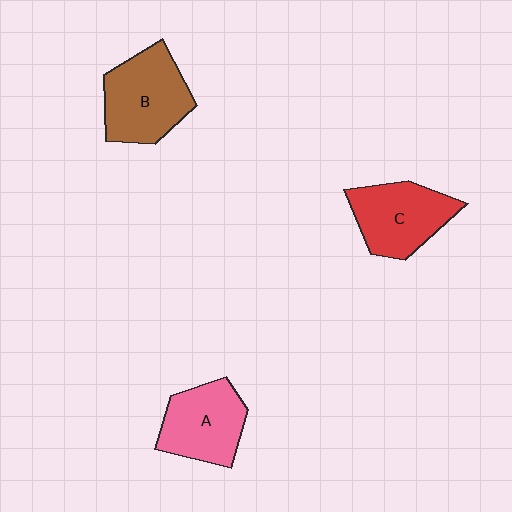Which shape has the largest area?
Shape B (brown).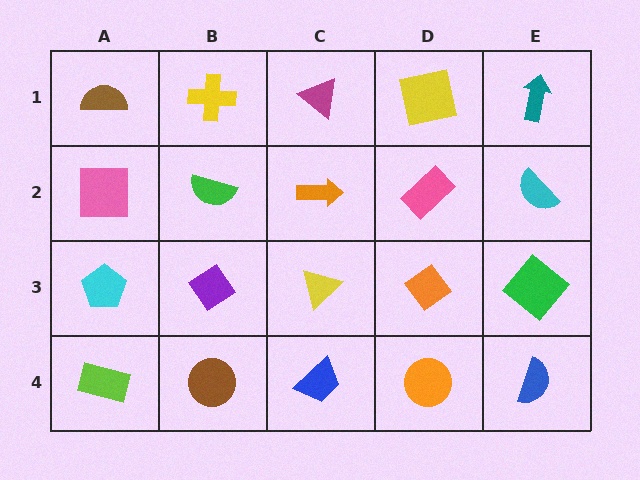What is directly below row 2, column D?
An orange diamond.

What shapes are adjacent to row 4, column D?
An orange diamond (row 3, column D), a blue trapezoid (row 4, column C), a blue semicircle (row 4, column E).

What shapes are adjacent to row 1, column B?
A green semicircle (row 2, column B), a brown semicircle (row 1, column A), a magenta triangle (row 1, column C).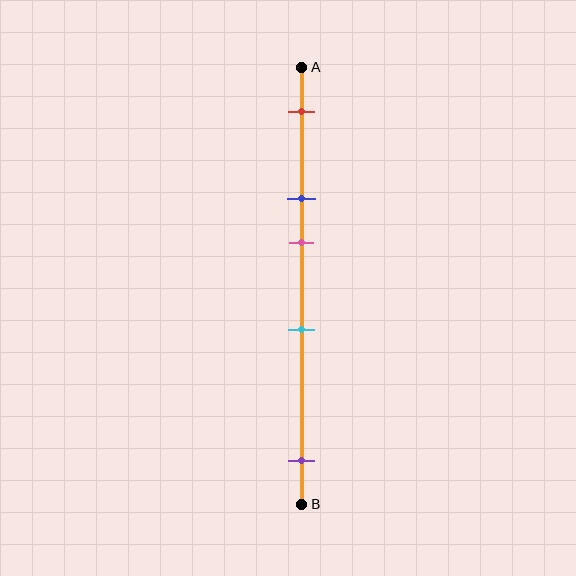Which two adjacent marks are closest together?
The blue and pink marks are the closest adjacent pair.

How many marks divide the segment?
There are 5 marks dividing the segment.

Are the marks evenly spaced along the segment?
No, the marks are not evenly spaced.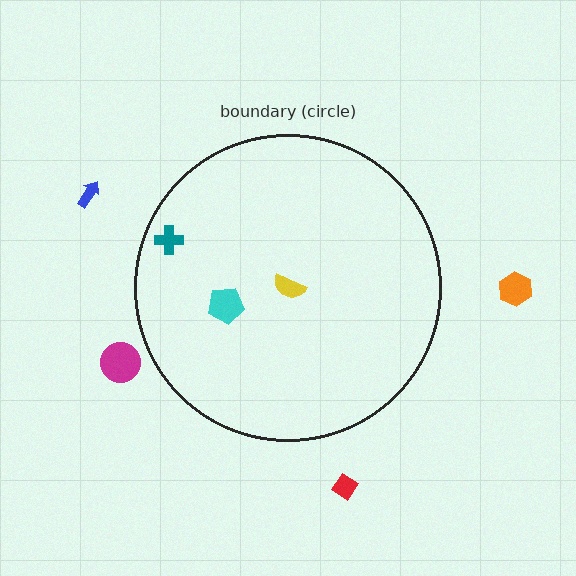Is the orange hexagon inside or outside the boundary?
Outside.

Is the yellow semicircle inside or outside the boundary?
Inside.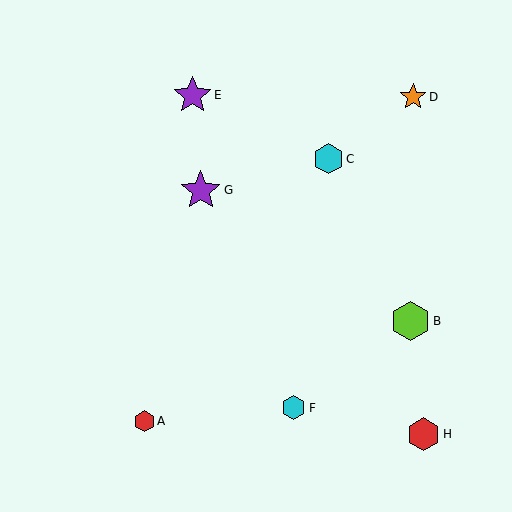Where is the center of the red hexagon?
The center of the red hexagon is at (424, 434).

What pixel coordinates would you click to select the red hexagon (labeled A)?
Click at (144, 421) to select the red hexagon A.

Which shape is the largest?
The purple star (labeled G) is the largest.